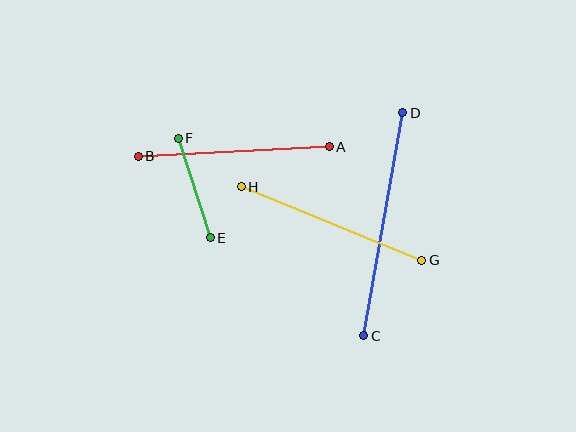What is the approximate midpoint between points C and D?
The midpoint is at approximately (383, 224) pixels.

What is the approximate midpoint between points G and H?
The midpoint is at approximately (331, 224) pixels.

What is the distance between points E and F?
The distance is approximately 105 pixels.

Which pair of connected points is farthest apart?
Points C and D are farthest apart.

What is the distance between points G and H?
The distance is approximately 195 pixels.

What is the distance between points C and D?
The distance is approximately 227 pixels.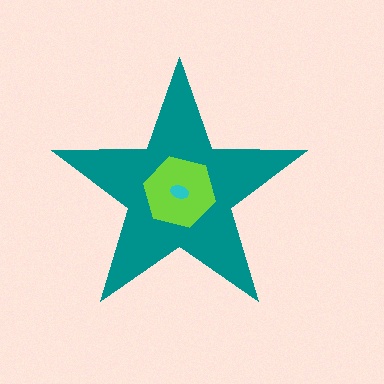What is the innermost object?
The cyan ellipse.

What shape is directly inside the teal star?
The lime hexagon.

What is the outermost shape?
The teal star.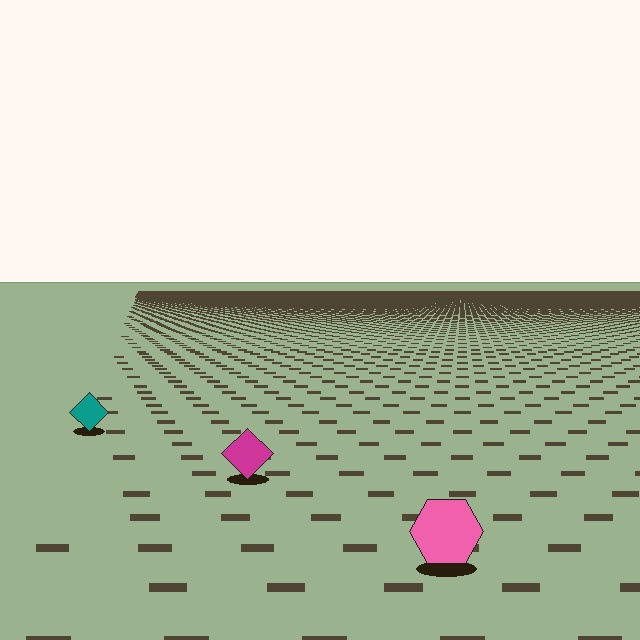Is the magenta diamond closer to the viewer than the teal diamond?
Yes. The magenta diamond is closer — you can tell from the texture gradient: the ground texture is coarser near it.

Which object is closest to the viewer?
The pink hexagon is closest. The texture marks near it are larger and more spread out.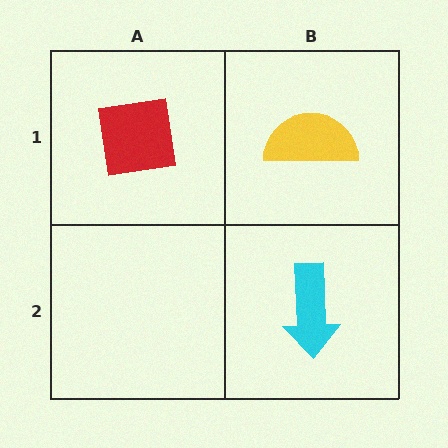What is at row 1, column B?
A yellow semicircle.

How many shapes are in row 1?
2 shapes.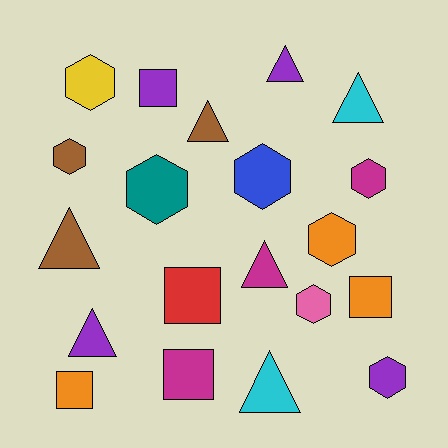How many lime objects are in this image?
There are no lime objects.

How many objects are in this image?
There are 20 objects.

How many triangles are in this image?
There are 7 triangles.